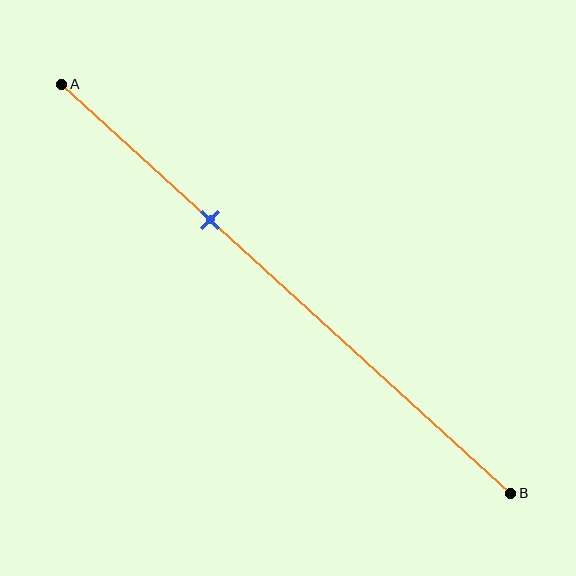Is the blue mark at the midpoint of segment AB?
No, the mark is at about 35% from A, not at the 50% midpoint.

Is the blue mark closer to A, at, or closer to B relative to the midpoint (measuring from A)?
The blue mark is closer to point A than the midpoint of segment AB.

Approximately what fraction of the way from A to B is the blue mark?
The blue mark is approximately 35% of the way from A to B.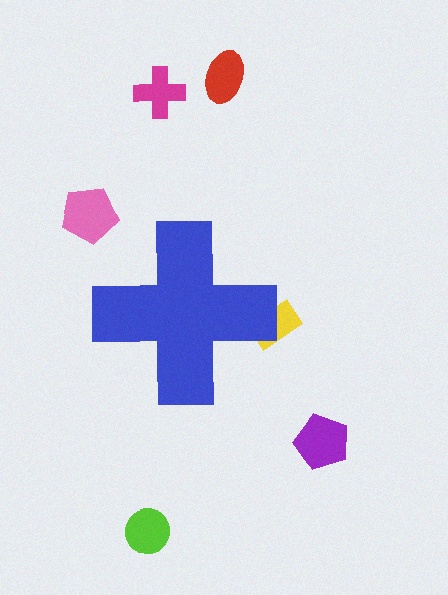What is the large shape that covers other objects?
A blue cross.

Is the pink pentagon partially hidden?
No, the pink pentagon is fully visible.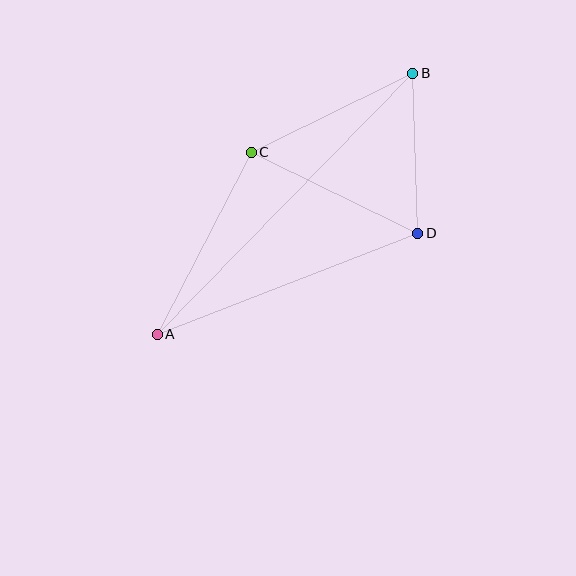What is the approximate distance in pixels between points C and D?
The distance between C and D is approximately 185 pixels.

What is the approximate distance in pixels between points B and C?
The distance between B and C is approximately 179 pixels.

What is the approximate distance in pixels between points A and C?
The distance between A and C is approximately 205 pixels.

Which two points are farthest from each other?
Points A and B are farthest from each other.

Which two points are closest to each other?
Points B and D are closest to each other.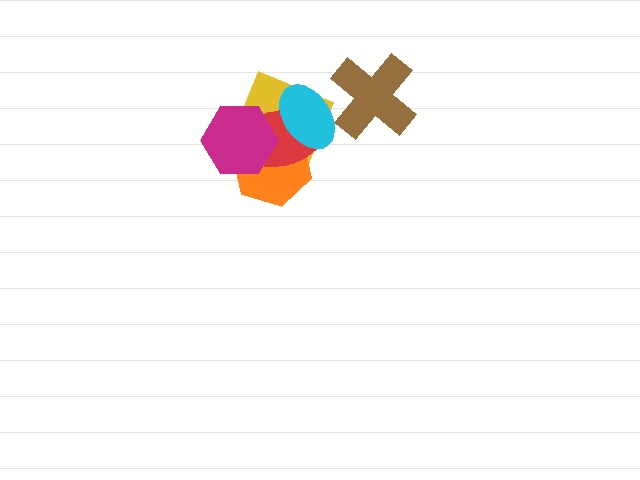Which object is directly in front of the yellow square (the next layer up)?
The orange hexagon is directly in front of the yellow square.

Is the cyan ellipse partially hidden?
No, no other shape covers it.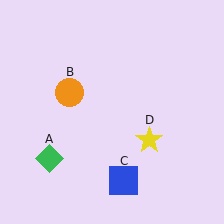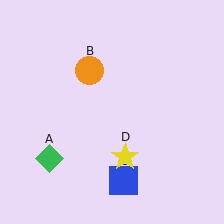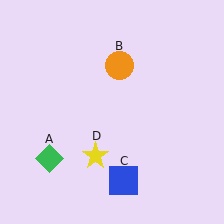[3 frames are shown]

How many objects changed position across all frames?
2 objects changed position: orange circle (object B), yellow star (object D).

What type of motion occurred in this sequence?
The orange circle (object B), yellow star (object D) rotated clockwise around the center of the scene.